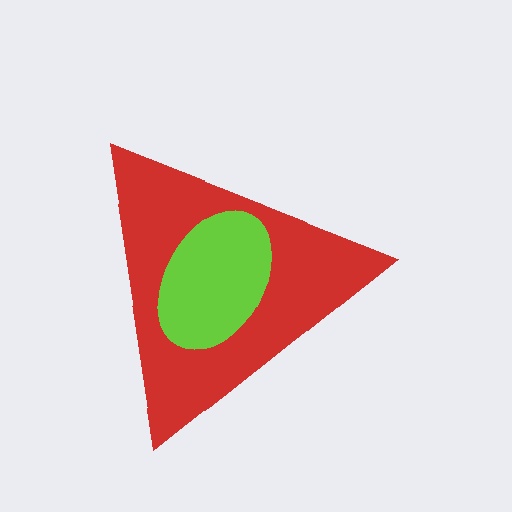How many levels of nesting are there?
2.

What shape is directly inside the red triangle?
The lime ellipse.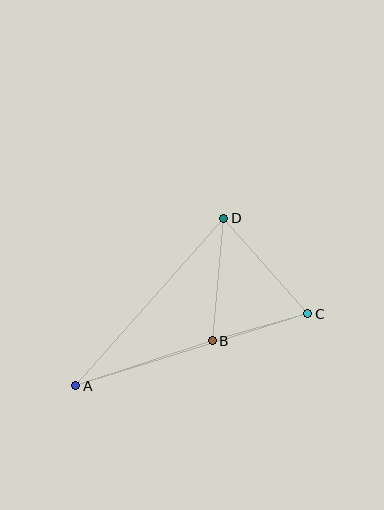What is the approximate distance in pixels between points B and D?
The distance between B and D is approximately 123 pixels.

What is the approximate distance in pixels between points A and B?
The distance between A and B is approximately 144 pixels.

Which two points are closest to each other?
Points B and C are closest to each other.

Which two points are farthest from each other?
Points A and C are farthest from each other.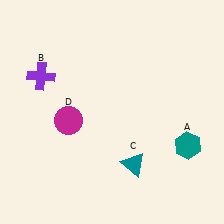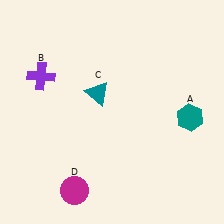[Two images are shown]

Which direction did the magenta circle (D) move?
The magenta circle (D) moved down.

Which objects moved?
The objects that moved are: the teal hexagon (A), the teal triangle (C), the magenta circle (D).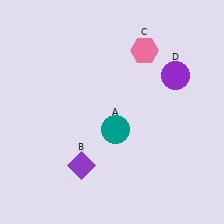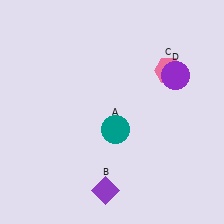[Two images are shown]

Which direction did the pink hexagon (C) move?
The pink hexagon (C) moved right.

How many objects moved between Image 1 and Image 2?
2 objects moved between the two images.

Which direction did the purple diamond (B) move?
The purple diamond (B) moved right.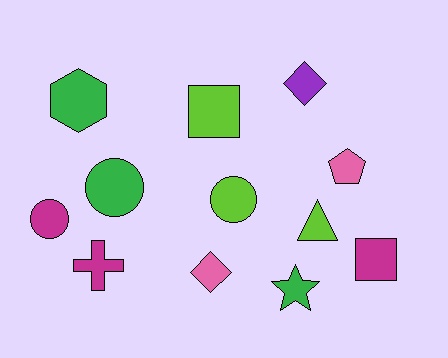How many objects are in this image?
There are 12 objects.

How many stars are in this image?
There is 1 star.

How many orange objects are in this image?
There are no orange objects.